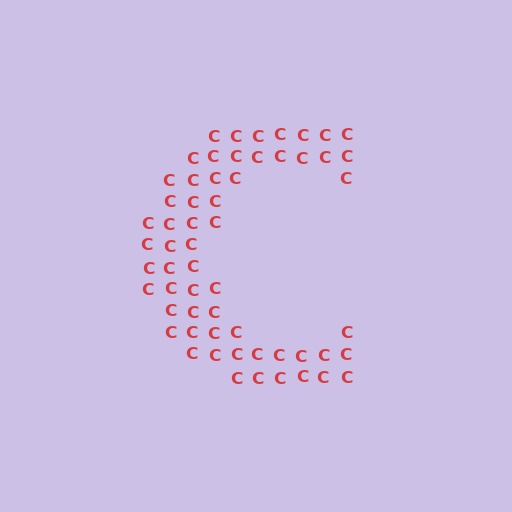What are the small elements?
The small elements are letter C's.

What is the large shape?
The large shape is the letter C.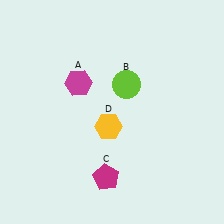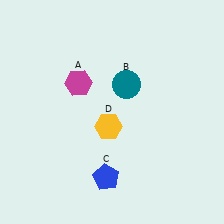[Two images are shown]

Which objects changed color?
B changed from lime to teal. C changed from magenta to blue.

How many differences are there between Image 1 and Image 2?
There are 2 differences between the two images.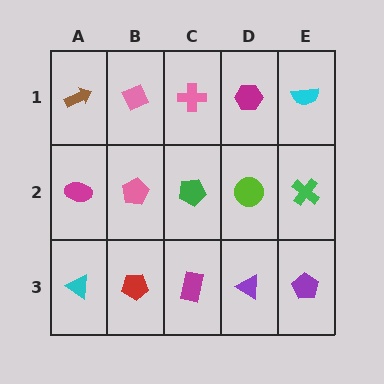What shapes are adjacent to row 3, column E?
A green cross (row 2, column E), a purple triangle (row 3, column D).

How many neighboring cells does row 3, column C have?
3.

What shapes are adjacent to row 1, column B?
A pink pentagon (row 2, column B), a brown arrow (row 1, column A), a pink cross (row 1, column C).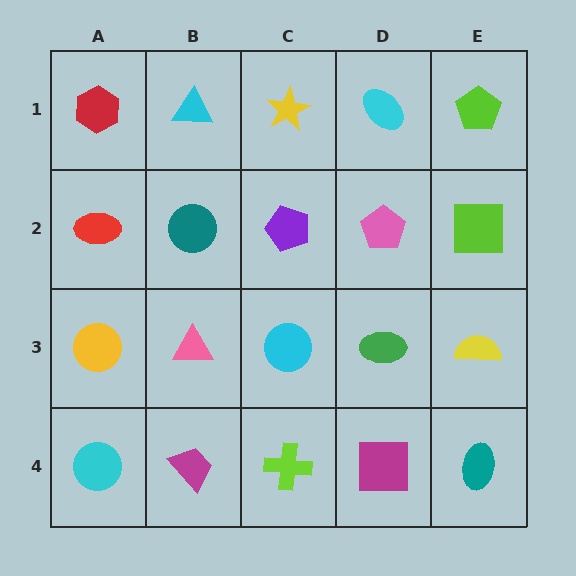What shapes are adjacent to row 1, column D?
A pink pentagon (row 2, column D), a yellow star (row 1, column C), a lime pentagon (row 1, column E).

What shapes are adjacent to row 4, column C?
A cyan circle (row 3, column C), a magenta trapezoid (row 4, column B), a magenta square (row 4, column D).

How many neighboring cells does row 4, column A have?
2.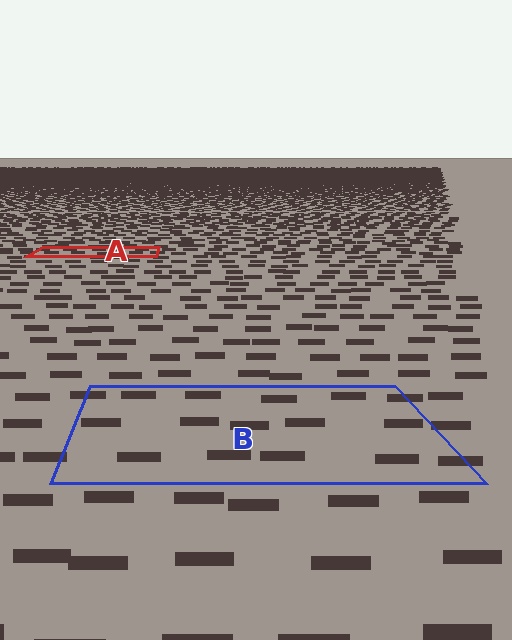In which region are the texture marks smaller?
The texture marks are smaller in region A, because it is farther away.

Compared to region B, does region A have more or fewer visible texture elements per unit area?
Region A has more texture elements per unit area — they are packed more densely because it is farther away.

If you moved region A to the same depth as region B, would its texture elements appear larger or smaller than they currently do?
They would appear larger. At a closer depth, the same texture elements are projected at a bigger on-screen size.